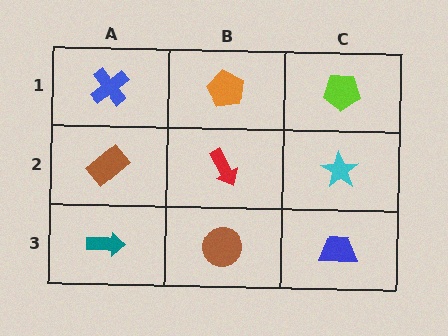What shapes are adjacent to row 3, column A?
A brown rectangle (row 2, column A), a brown circle (row 3, column B).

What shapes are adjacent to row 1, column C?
A cyan star (row 2, column C), an orange pentagon (row 1, column B).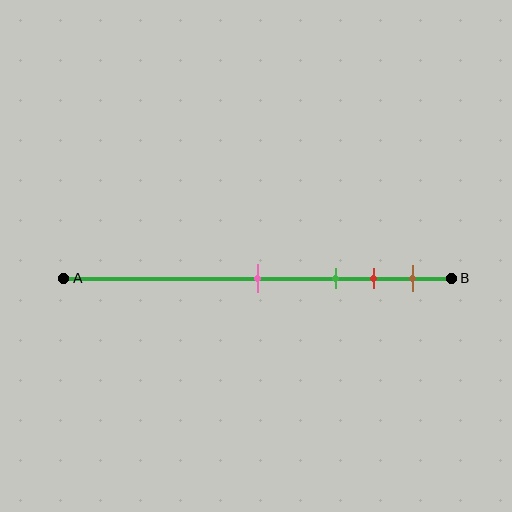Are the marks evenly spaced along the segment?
No, the marks are not evenly spaced.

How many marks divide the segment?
There are 4 marks dividing the segment.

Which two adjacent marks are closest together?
The red and brown marks are the closest adjacent pair.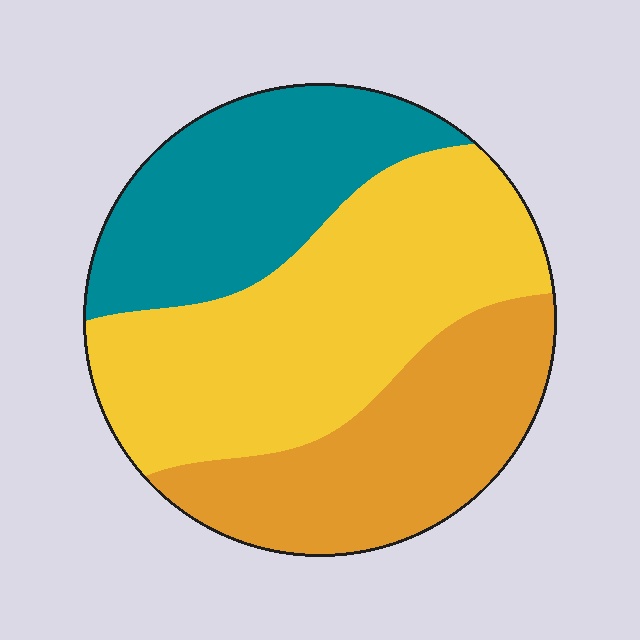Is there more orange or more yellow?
Yellow.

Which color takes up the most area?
Yellow, at roughly 45%.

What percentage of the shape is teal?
Teal covers roughly 25% of the shape.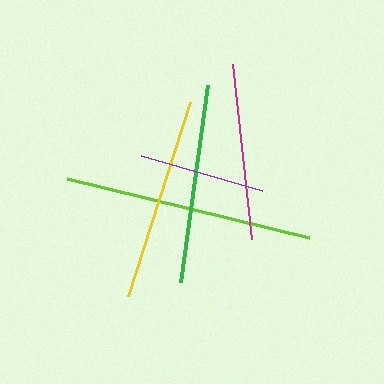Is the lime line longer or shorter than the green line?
The lime line is longer than the green line.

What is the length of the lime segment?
The lime segment is approximately 249 pixels long.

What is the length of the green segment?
The green segment is approximately 199 pixels long.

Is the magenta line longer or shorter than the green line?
The green line is longer than the magenta line.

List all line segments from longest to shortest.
From longest to shortest: lime, yellow, green, magenta, purple.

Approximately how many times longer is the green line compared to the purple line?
The green line is approximately 1.6 times the length of the purple line.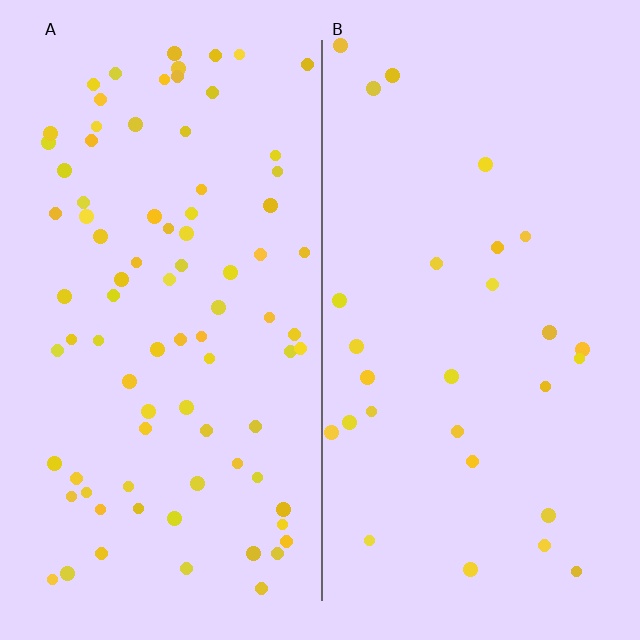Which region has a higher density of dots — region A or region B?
A (the left).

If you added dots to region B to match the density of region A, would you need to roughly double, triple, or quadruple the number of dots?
Approximately triple.